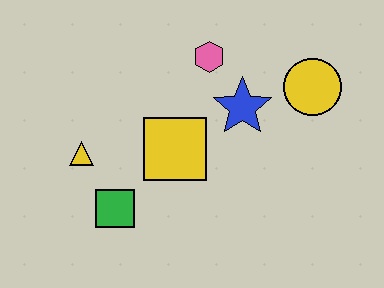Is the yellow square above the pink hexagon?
No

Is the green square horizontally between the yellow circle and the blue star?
No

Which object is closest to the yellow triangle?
The green square is closest to the yellow triangle.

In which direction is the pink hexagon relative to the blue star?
The pink hexagon is above the blue star.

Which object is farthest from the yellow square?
The yellow circle is farthest from the yellow square.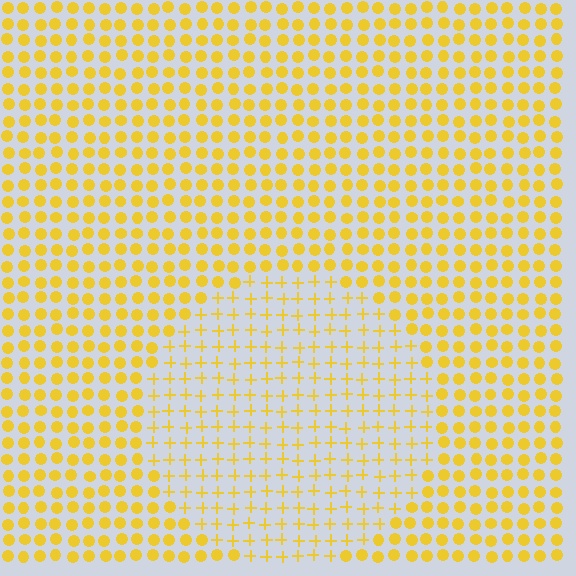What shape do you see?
I see a circle.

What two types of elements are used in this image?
The image uses plus signs inside the circle region and circles outside it.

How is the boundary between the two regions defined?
The boundary is defined by a change in element shape: plus signs inside vs. circles outside. All elements share the same color and spacing.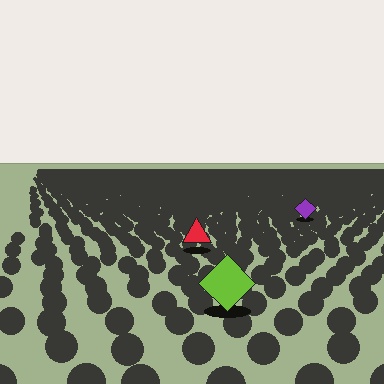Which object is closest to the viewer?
The lime diamond is closest. The texture marks near it are larger and more spread out.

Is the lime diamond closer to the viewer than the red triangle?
Yes. The lime diamond is closer — you can tell from the texture gradient: the ground texture is coarser near it.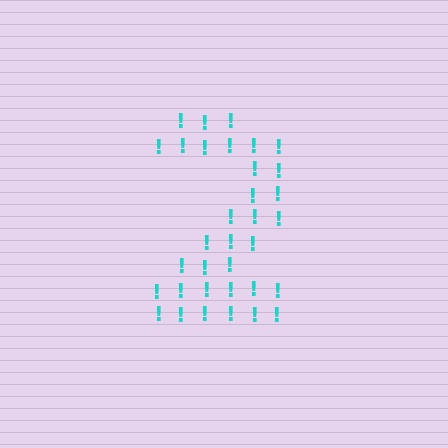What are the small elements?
The small elements are exclamation marks.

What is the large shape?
The large shape is the digit 2.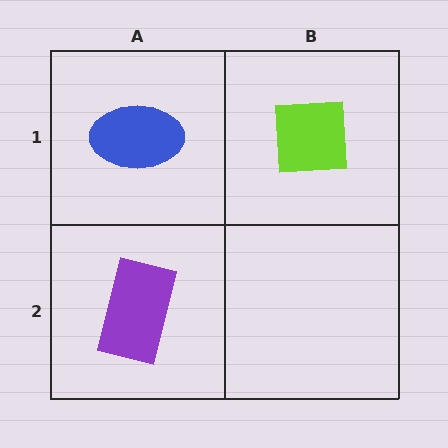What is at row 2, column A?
A purple rectangle.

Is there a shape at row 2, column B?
No, that cell is empty.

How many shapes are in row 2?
1 shape.